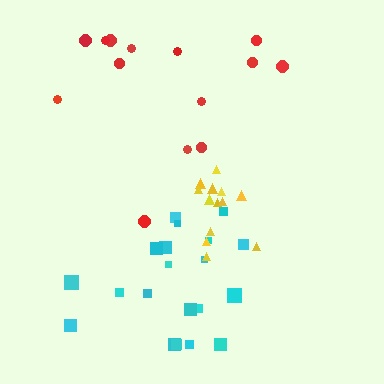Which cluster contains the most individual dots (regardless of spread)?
Cyan (20).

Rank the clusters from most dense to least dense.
yellow, cyan, red.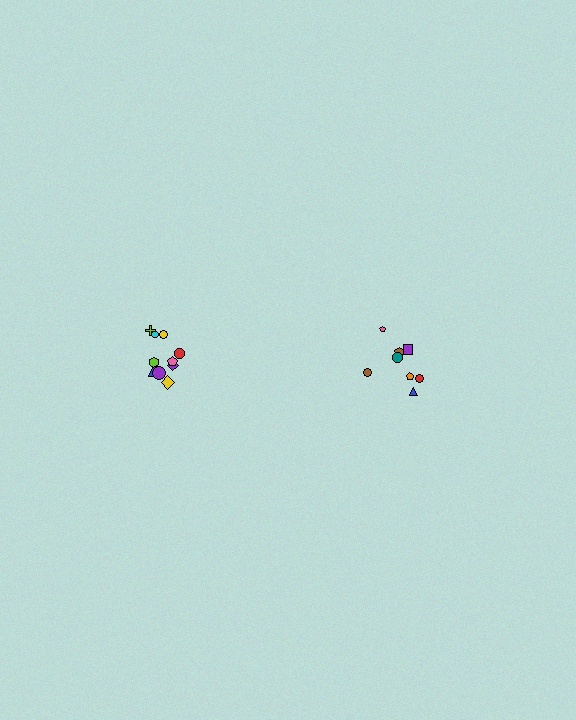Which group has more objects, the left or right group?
The left group.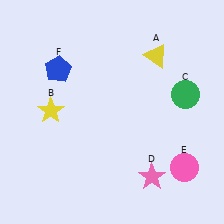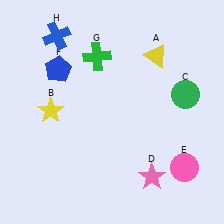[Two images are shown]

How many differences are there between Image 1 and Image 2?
There are 2 differences between the two images.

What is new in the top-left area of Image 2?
A green cross (G) was added in the top-left area of Image 2.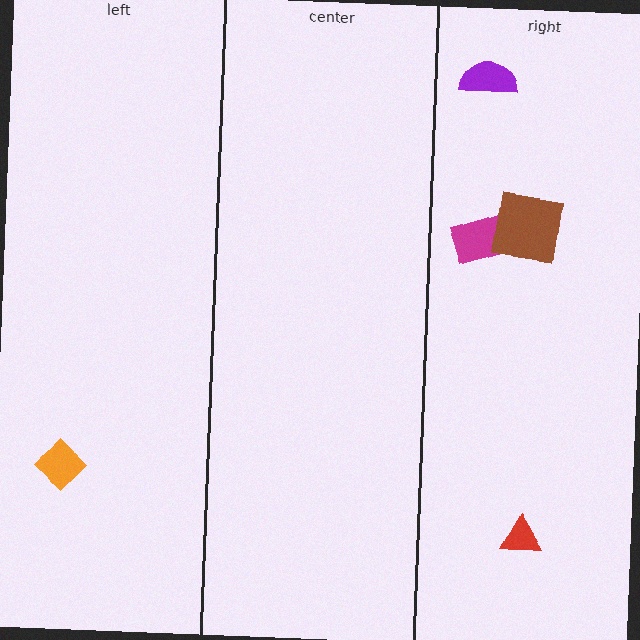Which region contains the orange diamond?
The left region.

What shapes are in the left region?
The orange diamond.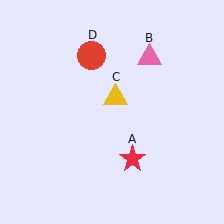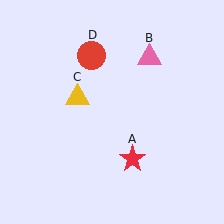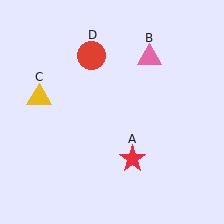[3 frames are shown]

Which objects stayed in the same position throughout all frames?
Red star (object A) and pink triangle (object B) and red circle (object D) remained stationary.